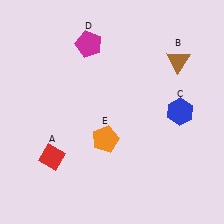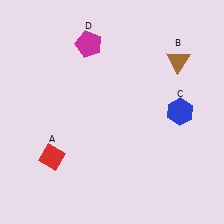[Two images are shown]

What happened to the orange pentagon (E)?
The orange pentagon (E) was removed in Image 2. It was in the bottom-left area of Image 1.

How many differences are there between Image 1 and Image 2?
There is 1 difference between the two images.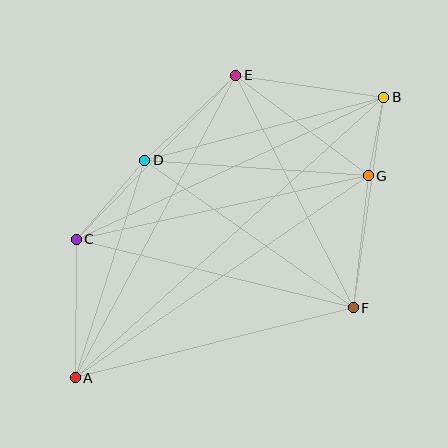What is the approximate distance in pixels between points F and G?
The distance between F and G is approximately 132 pixels.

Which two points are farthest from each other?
Points A and B are farthest from each other.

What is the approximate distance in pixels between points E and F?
The distance between E and F is approximately 260 pixels.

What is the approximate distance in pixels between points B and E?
The distance between B and E is approximately 150 pixels.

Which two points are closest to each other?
Points B and G are closest to each other.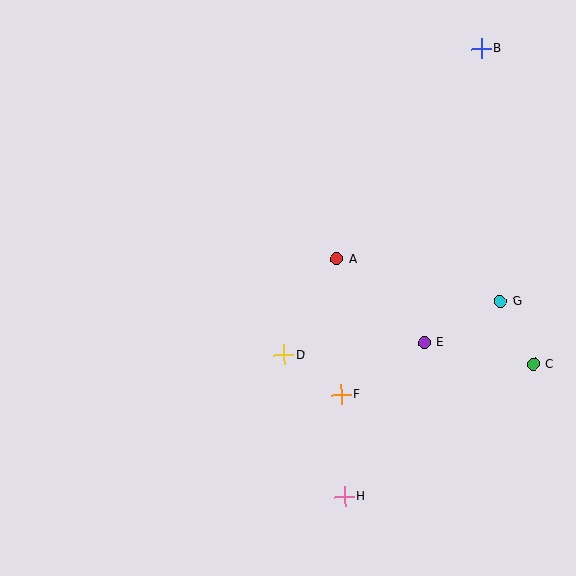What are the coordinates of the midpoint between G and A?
The midpoint between G and A is at (418, 280).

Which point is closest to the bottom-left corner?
Point H is closest to the bottom-left corner.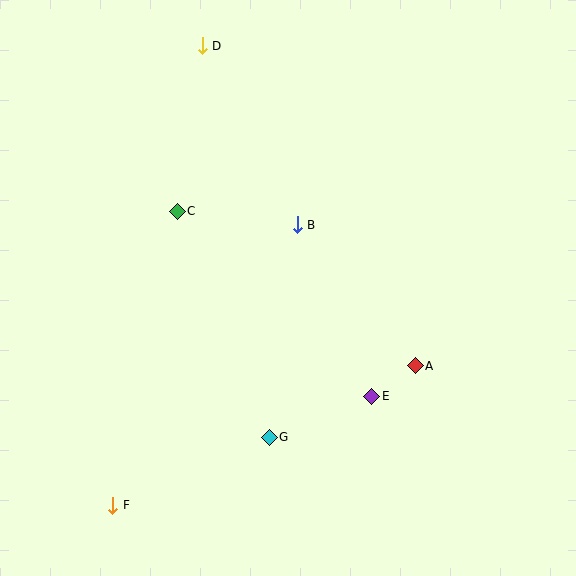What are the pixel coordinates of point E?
Point E is at (372, 396).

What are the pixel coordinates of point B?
Point B is at (297, 225).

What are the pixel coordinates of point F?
Point F is at (113, 505).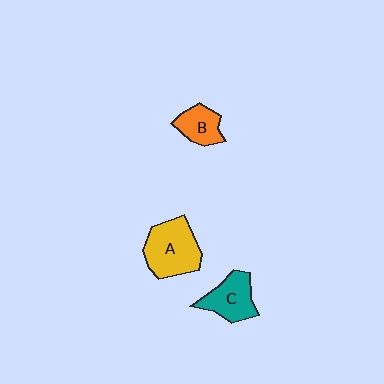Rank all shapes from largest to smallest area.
From largest to smallest: A (yellow), C (teal), B (orange).